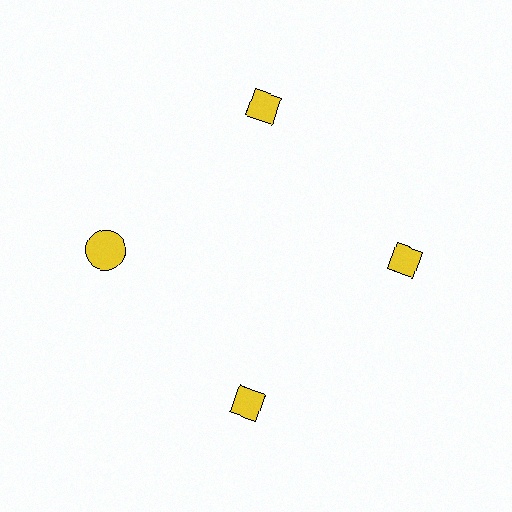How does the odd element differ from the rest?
It has a different shape: circle instead of diamond.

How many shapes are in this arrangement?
There are 4 shapes arranged in a ring pattern.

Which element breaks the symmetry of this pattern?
The yellow circle at roughly the 9 o'clock position breaks the symmetry. All other shapes are yellow diamonds.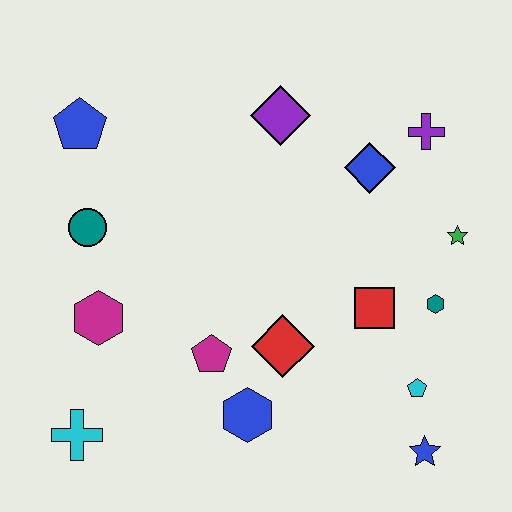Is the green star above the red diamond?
Yes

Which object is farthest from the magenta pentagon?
The purple cross is farthest from the magenta pentagon.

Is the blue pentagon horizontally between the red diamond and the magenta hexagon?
No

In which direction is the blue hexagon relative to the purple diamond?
The blue hexagon is below the purple diamond.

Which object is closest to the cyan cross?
The magenta hexagon is closest to the cyan cross.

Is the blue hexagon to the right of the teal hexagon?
No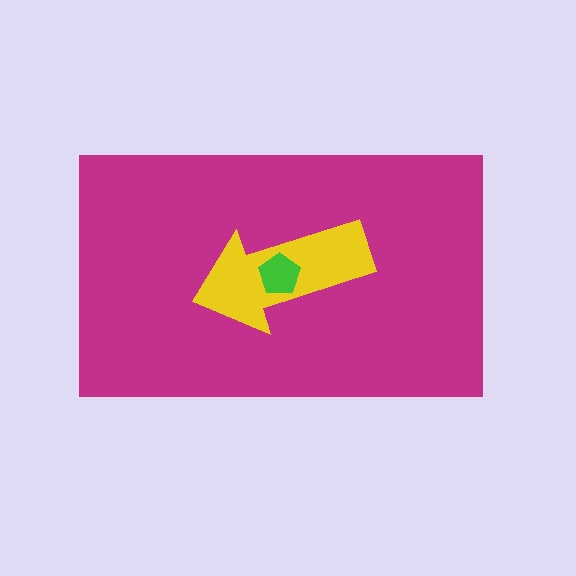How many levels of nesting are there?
3.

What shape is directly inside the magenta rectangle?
The yellow arrow.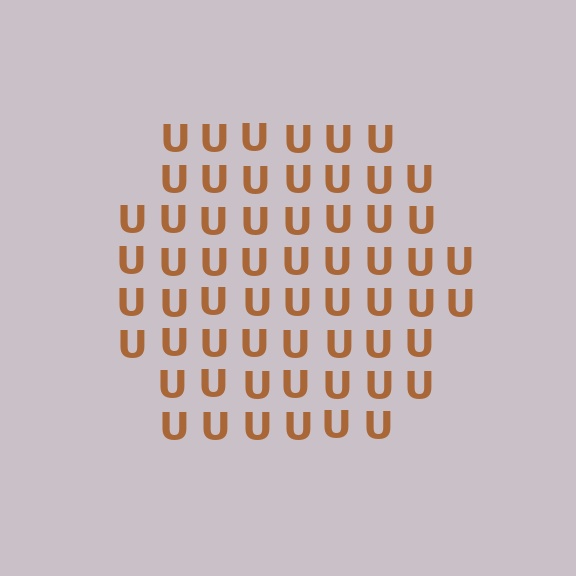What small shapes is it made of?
It is made of small letter U's.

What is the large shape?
The large shape is a hexagon.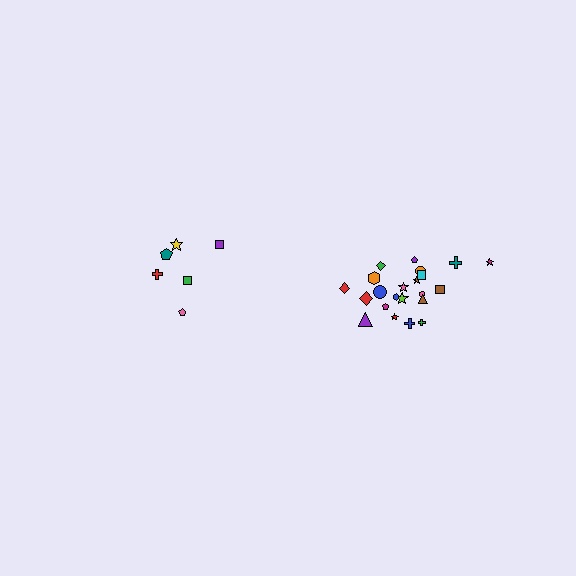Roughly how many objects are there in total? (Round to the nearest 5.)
Roughly 30 objects in total.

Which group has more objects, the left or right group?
The right group.